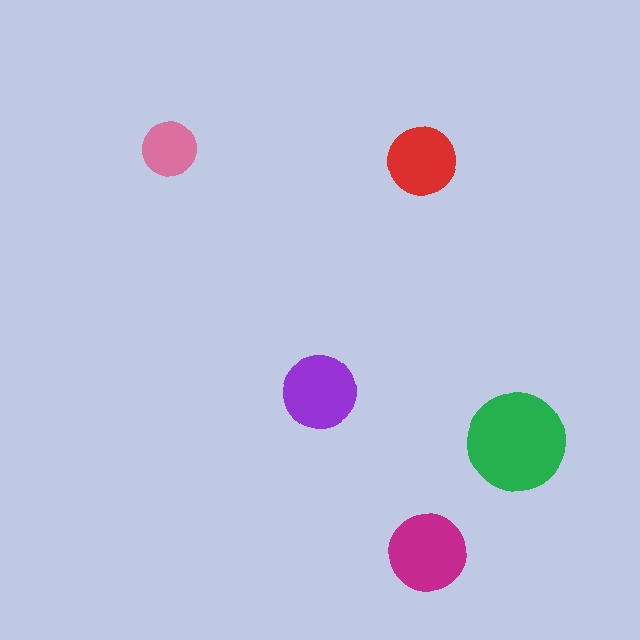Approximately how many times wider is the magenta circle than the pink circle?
About 1.5 times wider.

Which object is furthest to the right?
The green circle is rightmost.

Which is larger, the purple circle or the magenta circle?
The magenta one.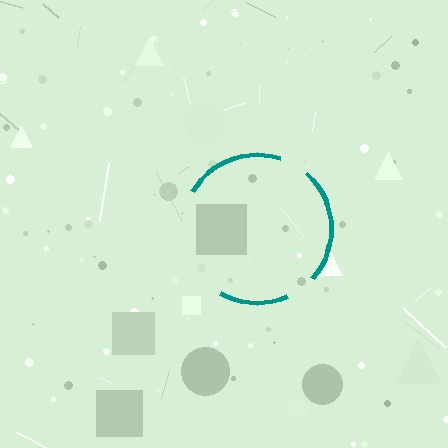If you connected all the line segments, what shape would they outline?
They would outline a circle.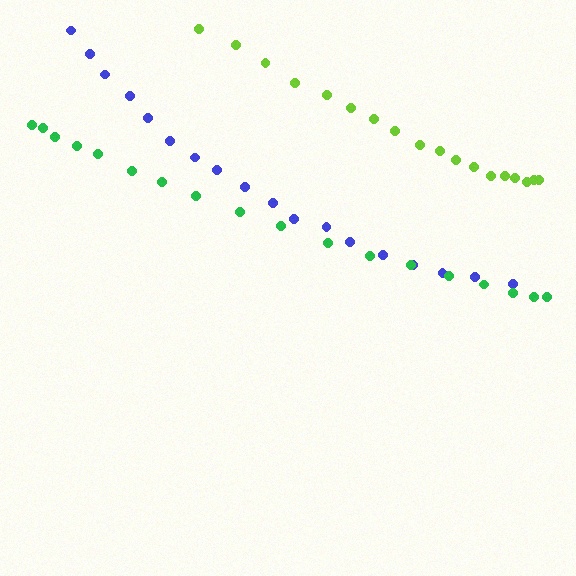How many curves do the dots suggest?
There are 3 distinct paths.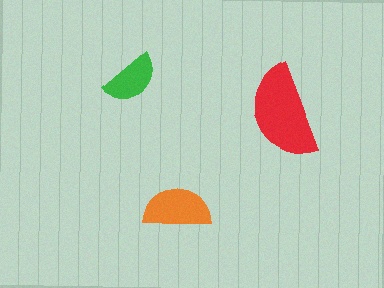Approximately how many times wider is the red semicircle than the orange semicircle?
About 1.5 times wider.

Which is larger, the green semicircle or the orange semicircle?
The orange one.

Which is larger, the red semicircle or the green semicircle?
The red one.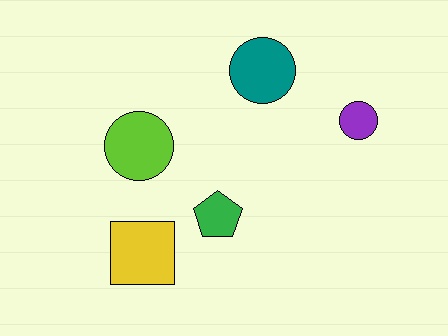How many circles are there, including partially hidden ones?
There are 3 circles.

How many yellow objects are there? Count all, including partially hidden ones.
There is 1 yellow object.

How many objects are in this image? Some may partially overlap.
There are 5 objects.